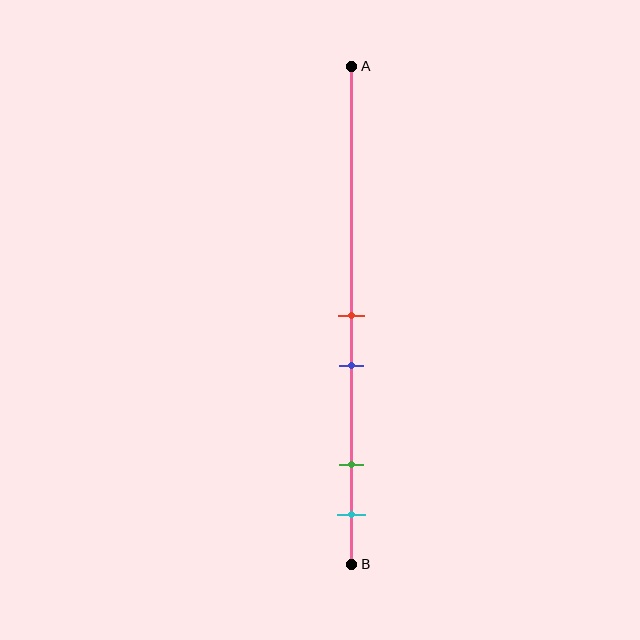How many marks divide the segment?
There are 4 marks dividing the segment.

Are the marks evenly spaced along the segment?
No, the marks are not evenly spaced.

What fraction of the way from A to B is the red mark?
The red mark is approximately 50% (0.5) of the way from A to B.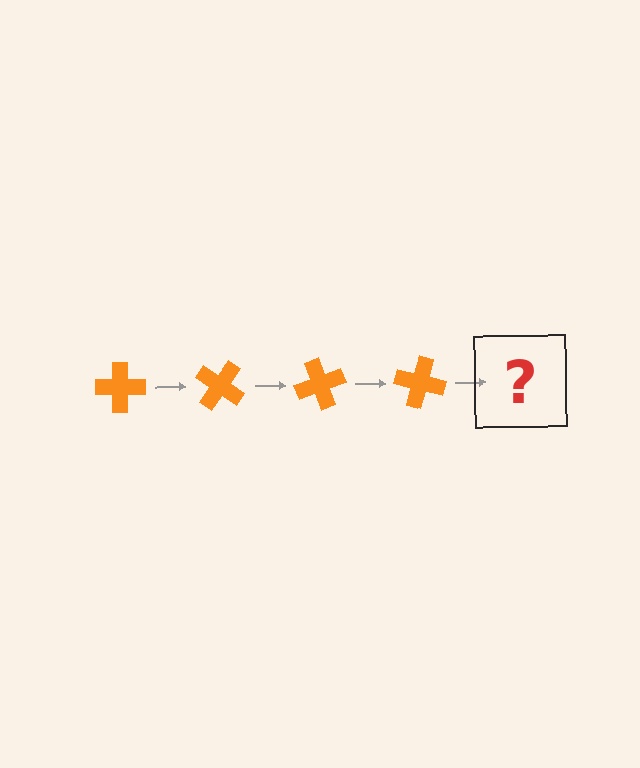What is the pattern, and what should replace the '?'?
The pattern is that the cross rotates 35 degrees each step. The '?' should be an orange cross rotated 140 degrees.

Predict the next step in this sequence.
The next step is an orange cross rotated 140 degrees.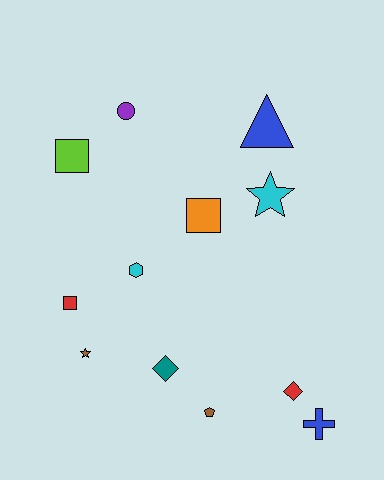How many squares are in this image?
There are 3 squares.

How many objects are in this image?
There are 12 objects.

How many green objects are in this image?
There are no green objects.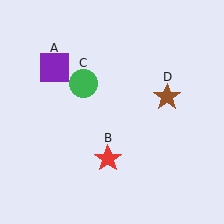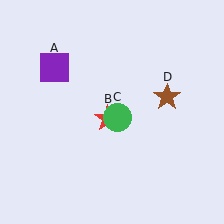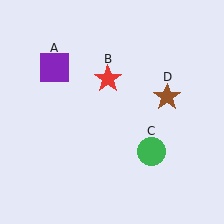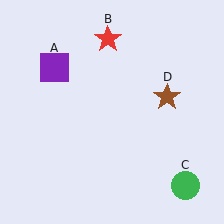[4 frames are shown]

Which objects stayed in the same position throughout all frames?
Purple square (object A) and brown star (object D) remained stationary.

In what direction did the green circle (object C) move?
The green circle (object C) moved down and to the right.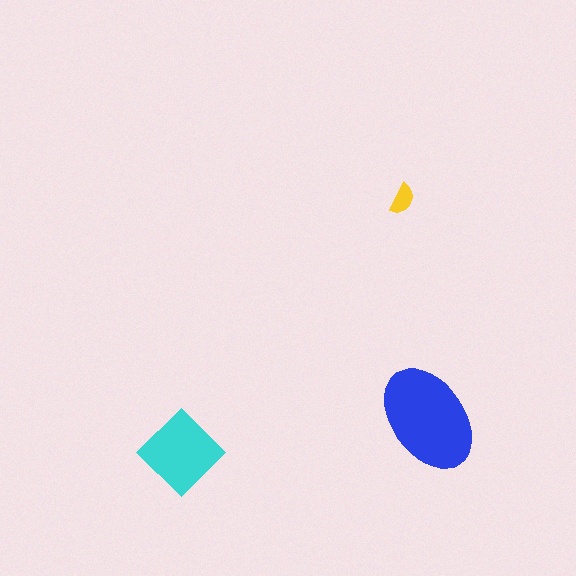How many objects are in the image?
There are 3 objects in the image.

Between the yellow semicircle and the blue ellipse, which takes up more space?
The blue ellipse.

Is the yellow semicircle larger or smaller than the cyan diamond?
Smaller.